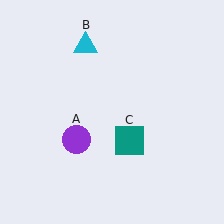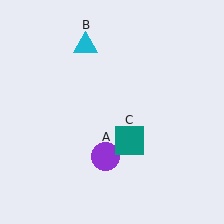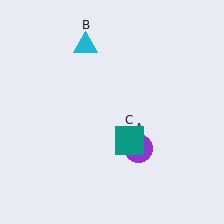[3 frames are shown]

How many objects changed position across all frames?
1 object changed position: purple circle (object A).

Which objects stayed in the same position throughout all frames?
Cyan triangle (object B) and teal square (object C) remained stationary.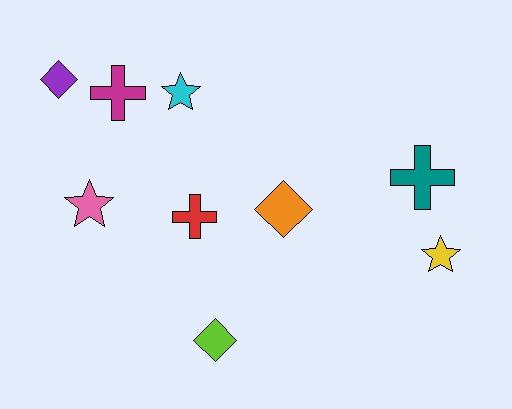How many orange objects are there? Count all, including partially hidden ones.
There is 1 orange object.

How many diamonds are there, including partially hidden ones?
There are 3 diamonds.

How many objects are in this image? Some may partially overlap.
There are 9 objects.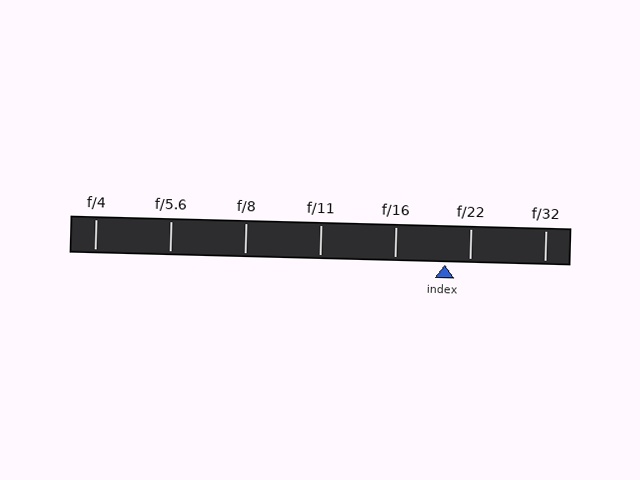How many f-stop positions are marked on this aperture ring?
There are 7 f-stop positions marked.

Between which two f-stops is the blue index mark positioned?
The index mark is between f/16 and f/22.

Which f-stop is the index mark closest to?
The index mark is closest to f/22.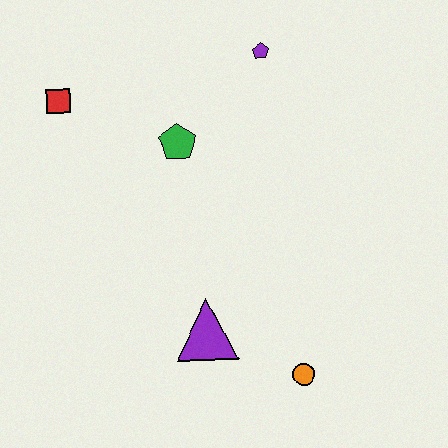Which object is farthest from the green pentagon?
The orange circle is farthest from the green pentagon.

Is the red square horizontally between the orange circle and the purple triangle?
No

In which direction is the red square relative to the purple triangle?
The red square is above the purple triangle.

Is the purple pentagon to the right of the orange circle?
No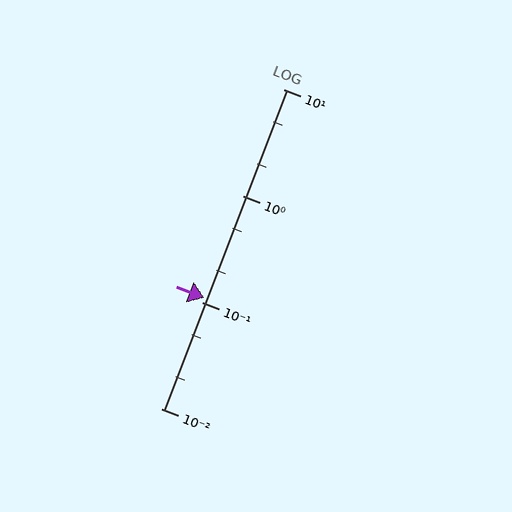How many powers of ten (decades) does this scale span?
The scale spans 3 decades, from 0.01 to 10.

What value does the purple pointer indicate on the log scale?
The pointer indicates approximately 0.11.